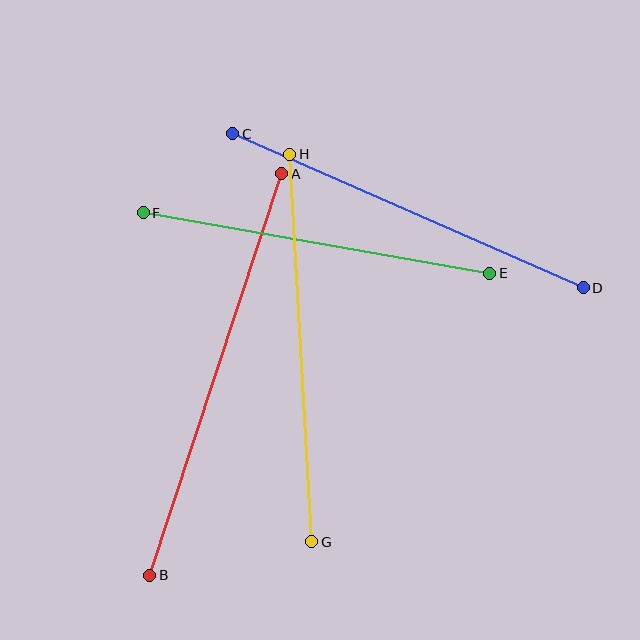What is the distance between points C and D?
The distance is approximately 382 pixels.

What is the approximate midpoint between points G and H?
The midpoint is at approximately (301, 348) pixels.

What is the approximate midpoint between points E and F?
The midpoint is at approximately (316, 243) pixels.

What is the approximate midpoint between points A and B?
The midpoint is at approximately (216, 375) pixels.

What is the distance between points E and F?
The distance is approximately 352 pixels.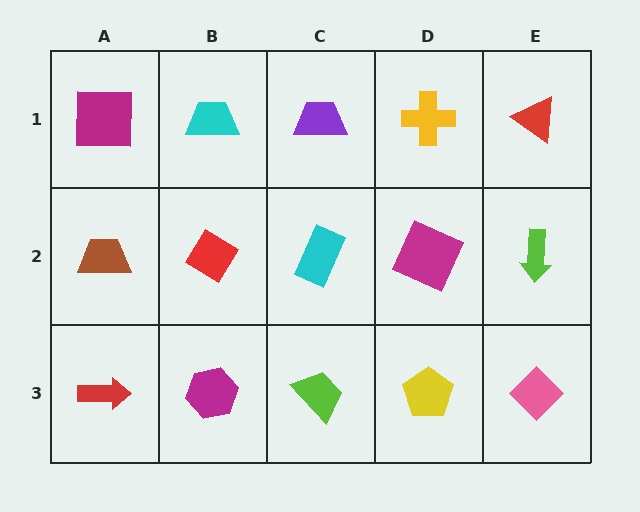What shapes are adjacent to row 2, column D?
A yellow cross (row 1, column D), a yellow pentagon (row 3, column D), a cyan rectangle (row 2, column C), a lime arrow (row 2, column E).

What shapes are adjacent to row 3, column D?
A magenta square (row 2, column D), a lime trapezoid (row 3, column C), a pink diamond (row 3, column E).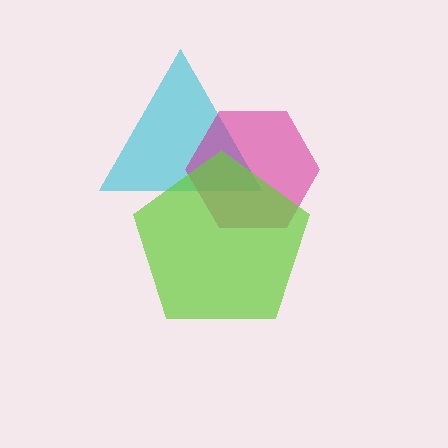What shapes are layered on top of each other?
The layered shapes are: a cyan triangle, a magenta hexagon, a lime pentagon.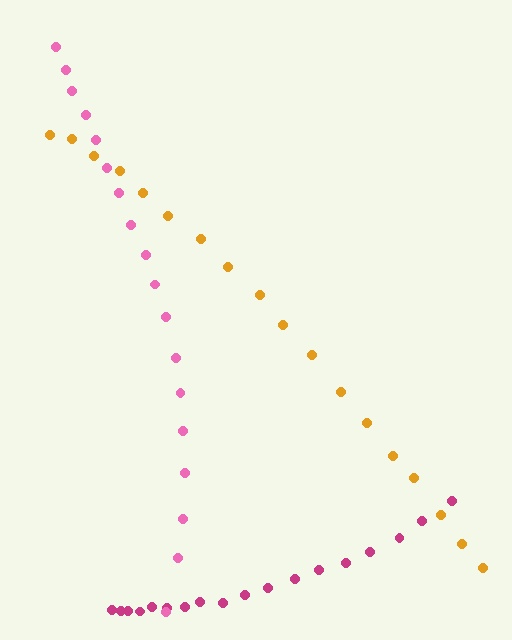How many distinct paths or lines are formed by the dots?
There are 3 distinct paths.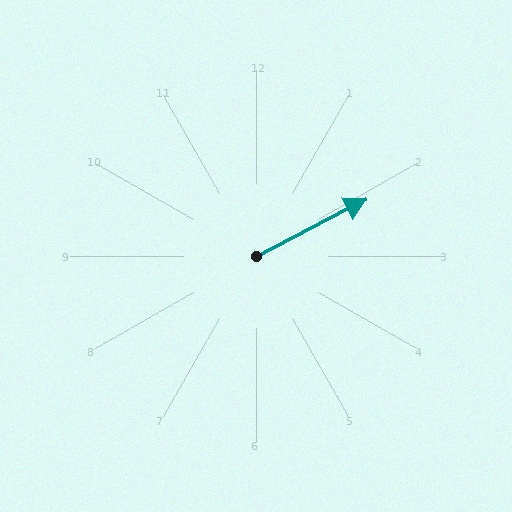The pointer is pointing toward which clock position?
Roughly 2 o'clock.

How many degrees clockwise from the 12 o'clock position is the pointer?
Approximately 62 degrees.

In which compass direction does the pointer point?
Northeast.